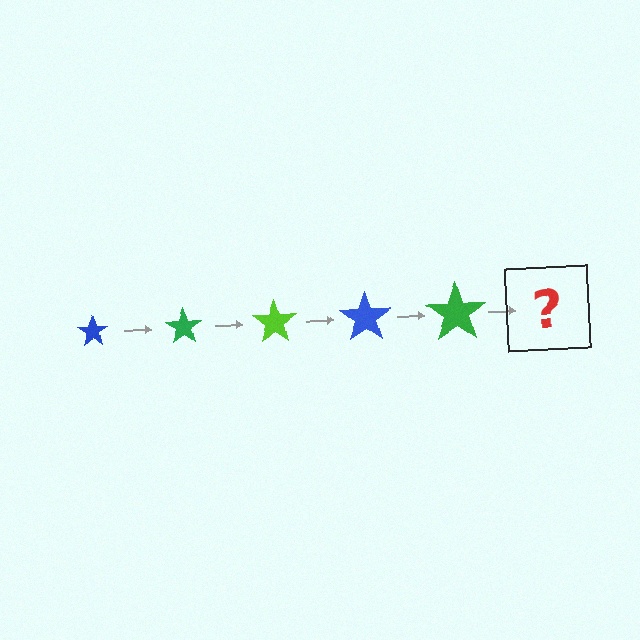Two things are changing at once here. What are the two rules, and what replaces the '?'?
The two rules are that the star grows larger each step and the color cycles through blue, green, and lime. The '?' should be a lime star, larger than the previous one.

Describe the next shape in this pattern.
It should be a lime star, larger than the previous one.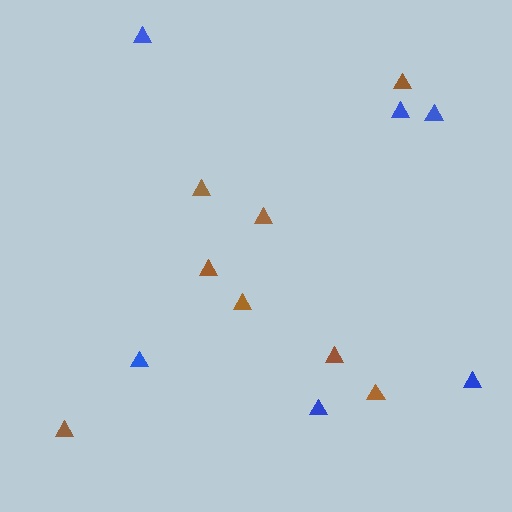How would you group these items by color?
There are 2 groups: one group of brown triangles (8) and one group of blue triangles (6).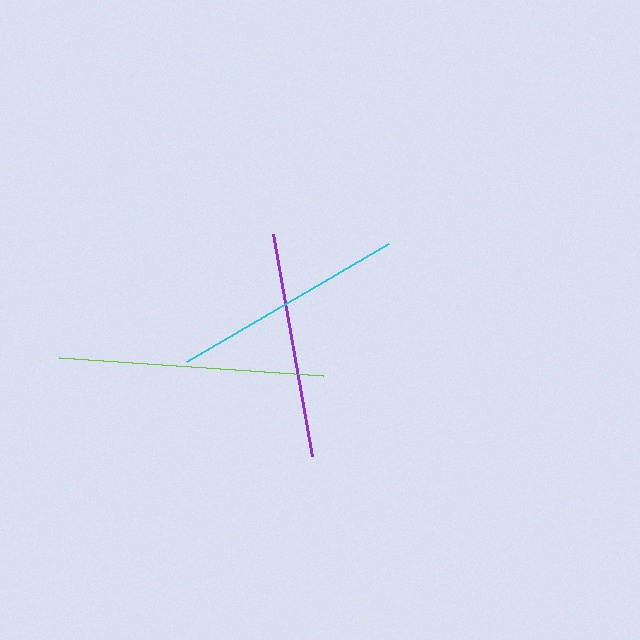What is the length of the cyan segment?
The cyan segment is approximately 234 pixels long.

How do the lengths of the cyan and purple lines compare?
The cyan and purple lines are approximately the same length.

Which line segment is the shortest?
The purple line is the shortest at approximately 225 pixels.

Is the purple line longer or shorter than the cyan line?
The cyan line is longer than the purple line.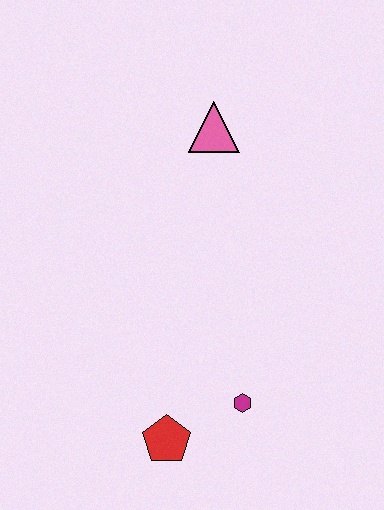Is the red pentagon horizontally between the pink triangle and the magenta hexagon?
No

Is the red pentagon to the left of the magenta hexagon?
Yes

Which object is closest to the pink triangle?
The magenta hexagon is closest to the pink triangle.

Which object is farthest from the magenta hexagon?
The pink triangle is farthest from the magenta hexagon.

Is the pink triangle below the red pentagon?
No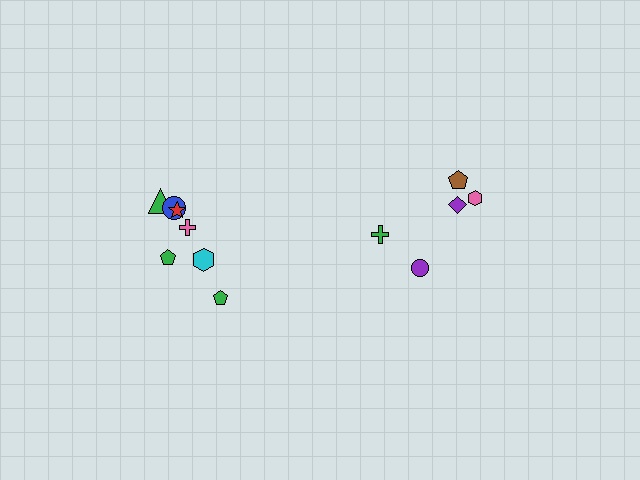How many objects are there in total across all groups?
There are 12 objects.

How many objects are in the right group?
There are 5 objects.